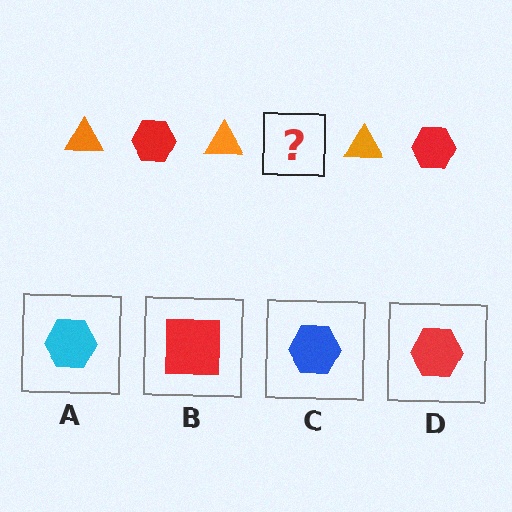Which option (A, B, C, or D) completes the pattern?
D.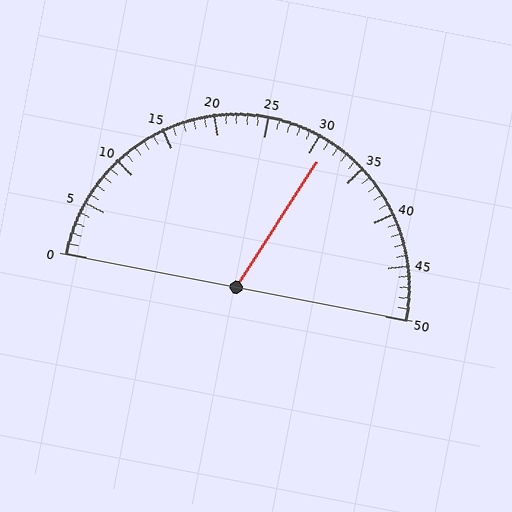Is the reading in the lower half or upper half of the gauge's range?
The reading is in the upper half of the range (0 to 50).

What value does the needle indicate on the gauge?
The needle indicates approximately 31.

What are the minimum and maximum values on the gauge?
The gauge ranges from 0 to 50.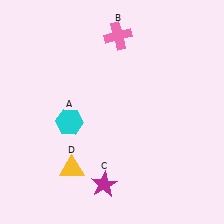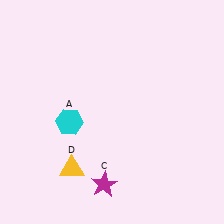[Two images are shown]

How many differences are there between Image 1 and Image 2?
There is 1 difference between the two images.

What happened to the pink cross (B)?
The pink cross (B) was removed in Image 2. It was in the top-right area of Image 1.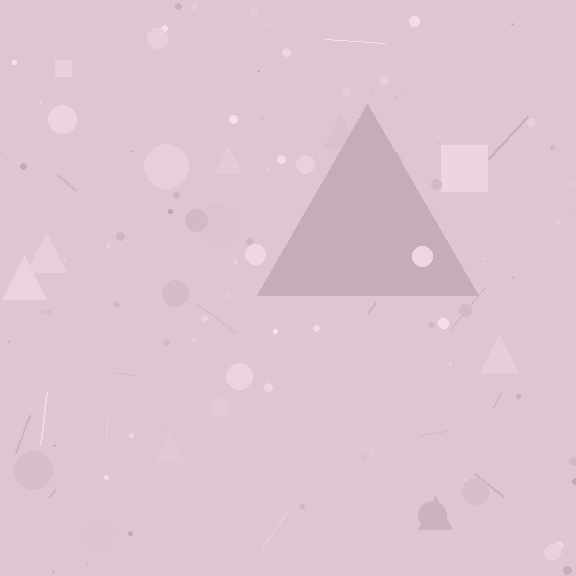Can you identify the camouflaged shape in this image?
The camouflaged shape is a triangle.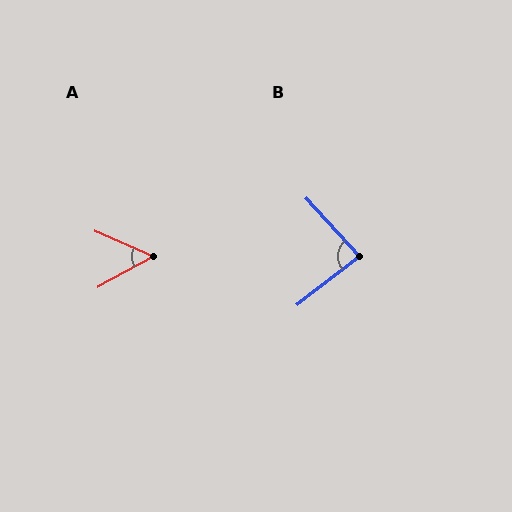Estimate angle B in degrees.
Approximately 86 degrees.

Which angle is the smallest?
A, at approximately 53 degrees.